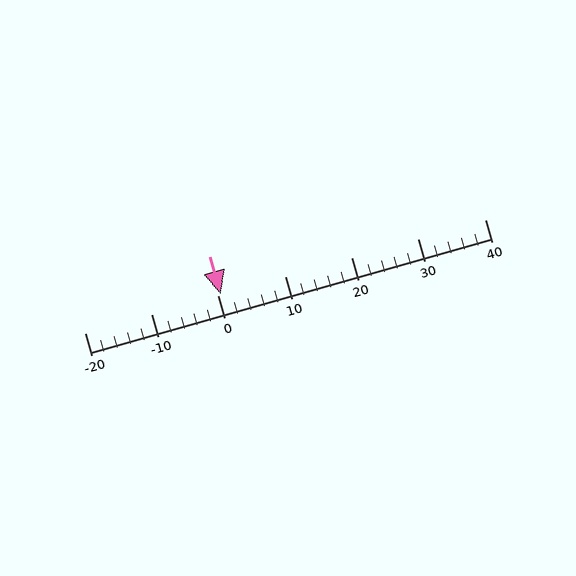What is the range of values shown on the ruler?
The ruler shows values from -20 to 40.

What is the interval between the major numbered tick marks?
The major tick marks are spaced 10 units apart.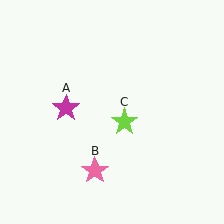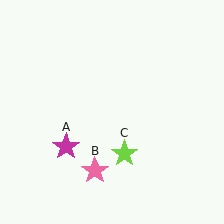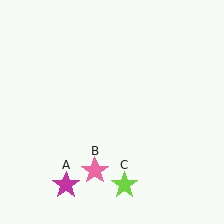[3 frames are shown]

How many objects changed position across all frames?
2 objects changed position: magenta star (object A), lime star (object C).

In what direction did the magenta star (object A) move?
The magenta star (object A) moved down.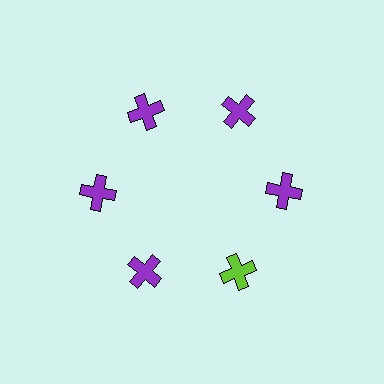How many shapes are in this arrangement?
There are 6 shapes arranged in a ring pattern.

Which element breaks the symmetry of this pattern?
The lime cross at roughly the 5 o'clock position breaks the symmetry. All other shapes are purple crosses.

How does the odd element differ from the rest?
It has a different color: lime instead of purple.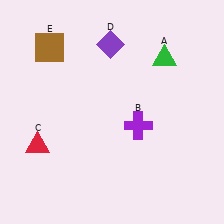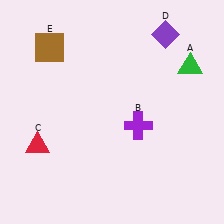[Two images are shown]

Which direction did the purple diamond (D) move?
The purple diamond (D) moved right.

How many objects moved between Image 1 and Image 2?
2 objects moved between the two images.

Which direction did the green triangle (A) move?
The green triangle (A) moved right.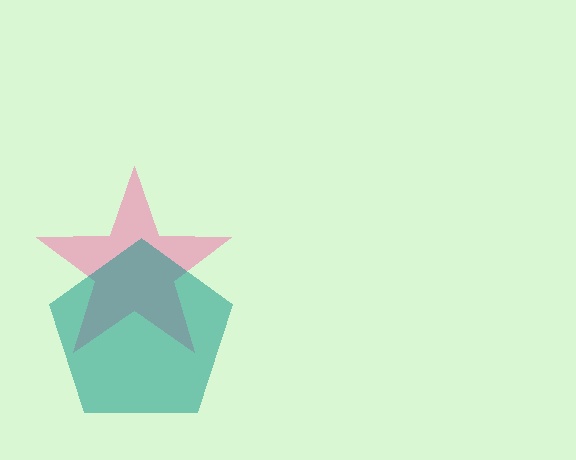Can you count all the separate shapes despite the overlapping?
Yes, there are 2 separate shapes.